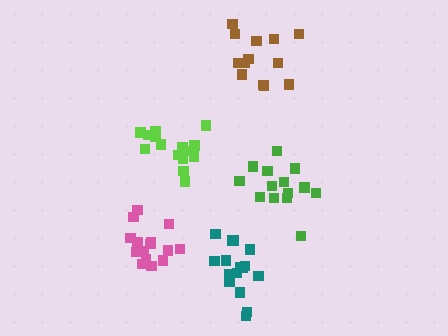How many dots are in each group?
Group 1: 15 dots, Group 2: 13 dots, Group 3: 14 dots, Group 4: 15 dots, Group 5: 17 dots (74 total).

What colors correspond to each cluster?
The clusters are colored: lime, brown, green, pink, teal.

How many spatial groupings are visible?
There are 5 spatial groupings.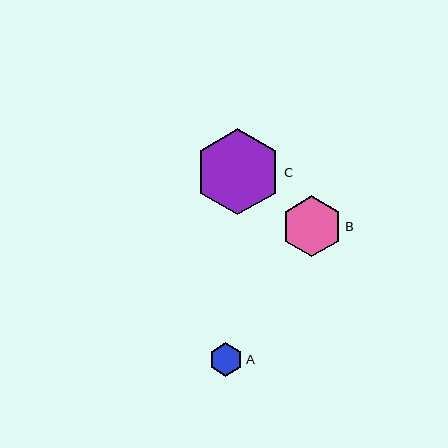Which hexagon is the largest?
Hexagon C is the largest with a size of approximately 86 pixels.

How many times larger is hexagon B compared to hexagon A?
Hexagon B is approximately 1.8 times the size of hexagon A.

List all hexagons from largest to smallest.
From largest to smallest: C, B, A.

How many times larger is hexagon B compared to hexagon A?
Hexagon B is approximately 1.8 times the size of hexagon A.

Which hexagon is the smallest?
Hexagon A is the smallest with a size of approximately 34 pixels.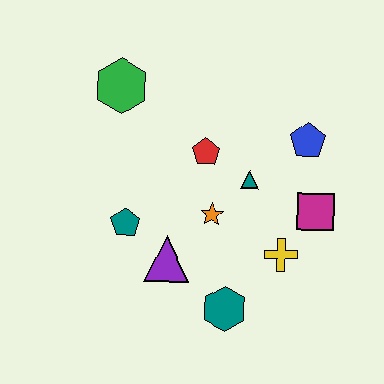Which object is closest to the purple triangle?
The teal pentagon is closest to the purple triangle.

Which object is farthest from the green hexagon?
The teal hexagon is farthest from the green hexagon.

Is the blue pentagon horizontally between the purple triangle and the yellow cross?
No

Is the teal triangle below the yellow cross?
No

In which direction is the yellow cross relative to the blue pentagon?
The yellow cross is below the blue pentagon.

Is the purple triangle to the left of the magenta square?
Yes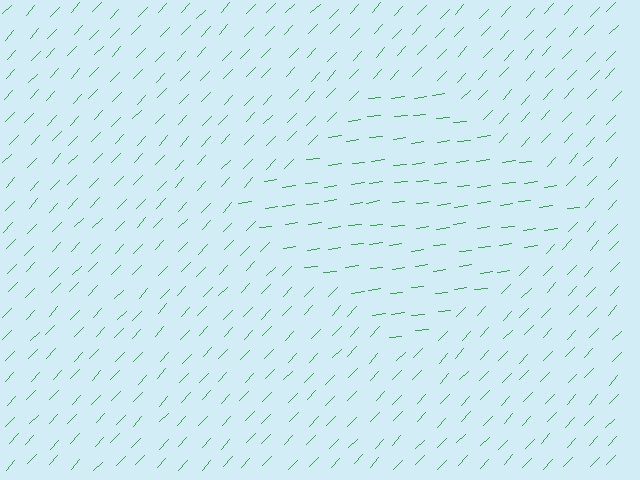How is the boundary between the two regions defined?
The boundary is defined purely by a change in line orientation (approximately 40 degrees difference). All lines are the same color and thickness.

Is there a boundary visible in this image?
Yes, there is a texture boundary formed by a change in line orientation.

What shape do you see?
I see a diamond.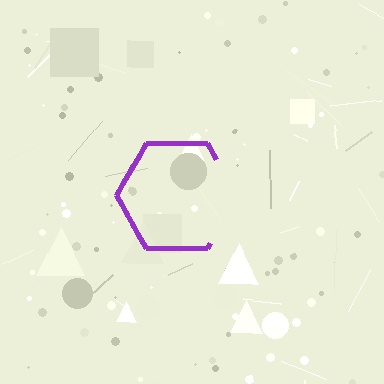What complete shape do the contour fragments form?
The contour fragments form a hexagon.